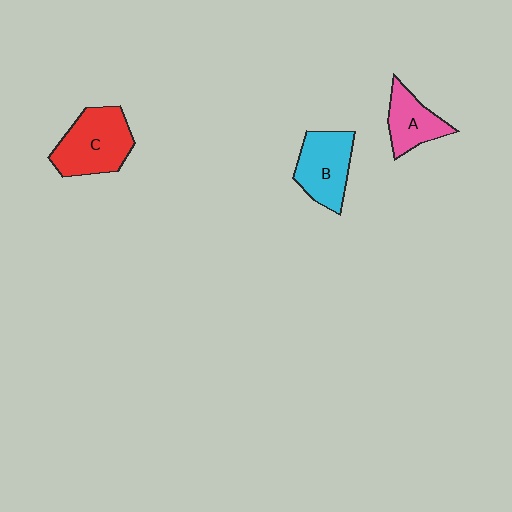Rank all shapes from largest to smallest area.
From largest to smallest: C (red), B (cyan), A (pink).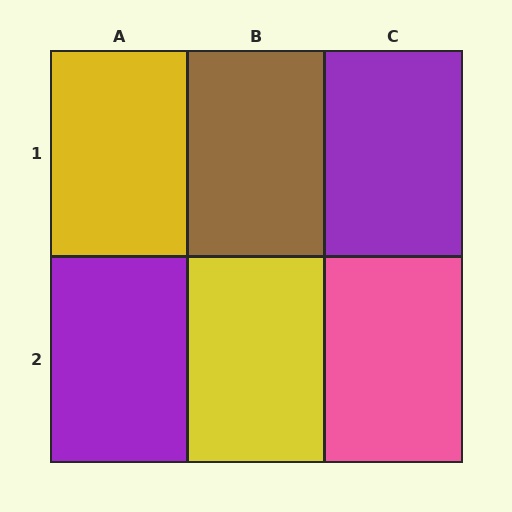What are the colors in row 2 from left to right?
Purple, yellow, pink.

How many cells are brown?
1 cell is brown.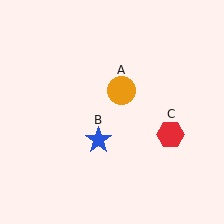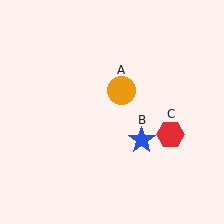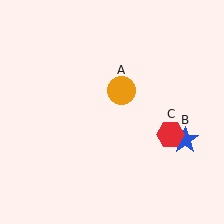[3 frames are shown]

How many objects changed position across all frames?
1 object changed position: blue star (object B).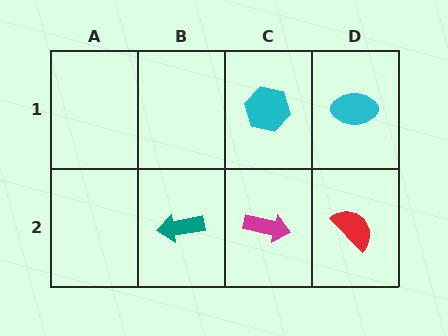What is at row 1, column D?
A cyan ellipse.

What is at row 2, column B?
A teal arrow.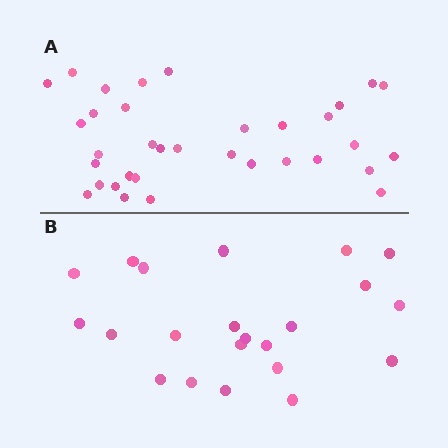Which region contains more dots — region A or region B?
Region A (the top region) has more dots.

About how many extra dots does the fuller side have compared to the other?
Region A has roughly 12 or so more dots than region B.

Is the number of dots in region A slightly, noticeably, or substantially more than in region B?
Region A has substantially more. The ratio is roughly 1.5 to 1.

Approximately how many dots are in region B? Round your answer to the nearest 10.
About 20 dots. (The exact count is 22, which rounds to 20.)